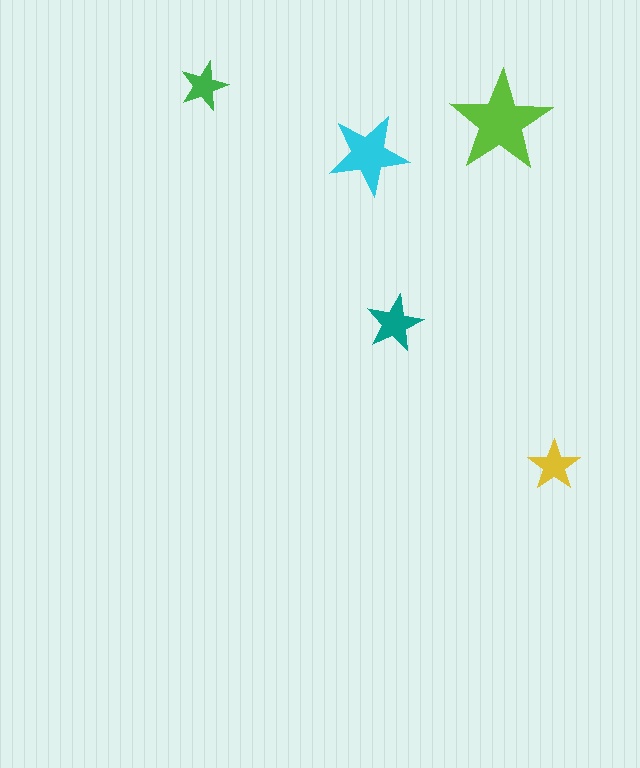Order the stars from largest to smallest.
the lime one, the cyan one, the teal one, the yellow one, the green one.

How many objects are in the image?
There are 5 objects in the image.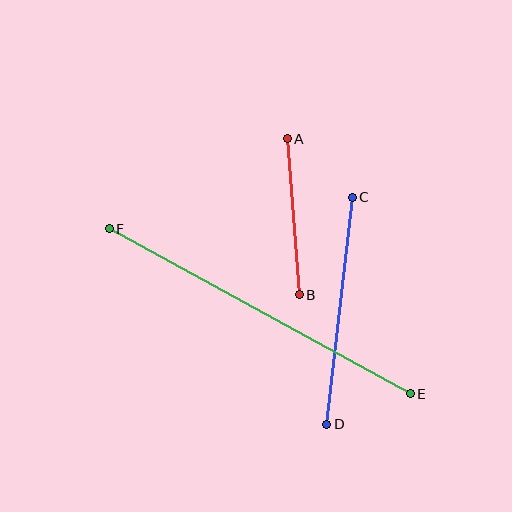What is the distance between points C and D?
The distance is approximately 228 pixels.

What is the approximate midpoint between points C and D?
The midpoint is at approximately (339, 311) pixels.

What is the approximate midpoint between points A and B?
The midpoint is at approximately (293, 217) pixels.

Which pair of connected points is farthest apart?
Points E and F are farthest apart.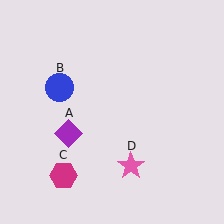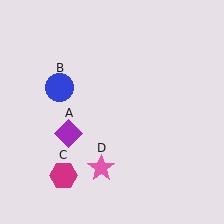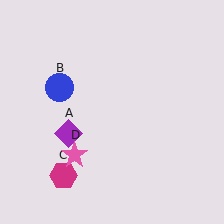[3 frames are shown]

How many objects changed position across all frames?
1 object changed position: pink star (object D).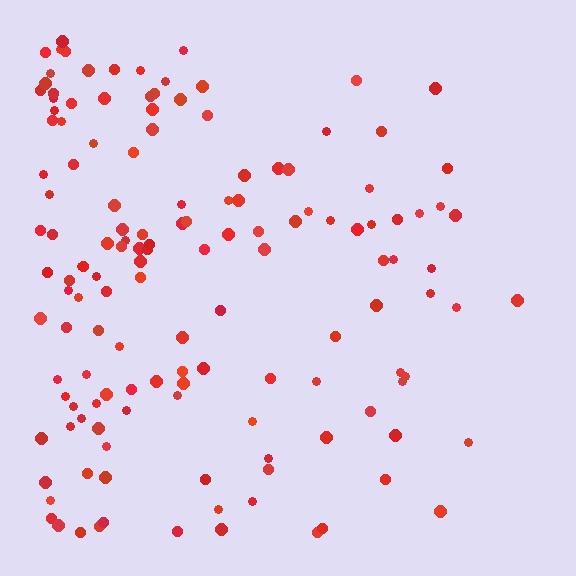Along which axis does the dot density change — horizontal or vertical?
Horizontal.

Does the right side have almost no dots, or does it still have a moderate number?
Still a moderate number, just noticeably fewer than the left.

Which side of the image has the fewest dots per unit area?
The right.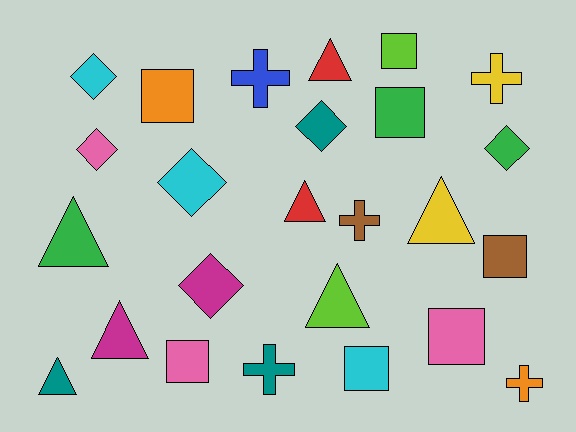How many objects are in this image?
There are 25 objects.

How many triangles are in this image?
There are 7 triangles.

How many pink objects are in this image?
There are 3 pink objects.